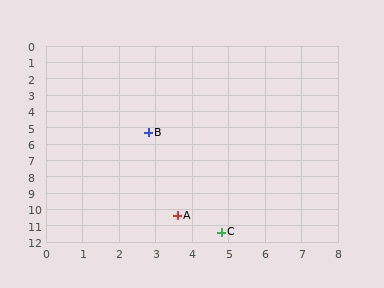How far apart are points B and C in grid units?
Points B and C are about 6.4 grid units apart.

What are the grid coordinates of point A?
Point A is at approximately (3.6, 10.4).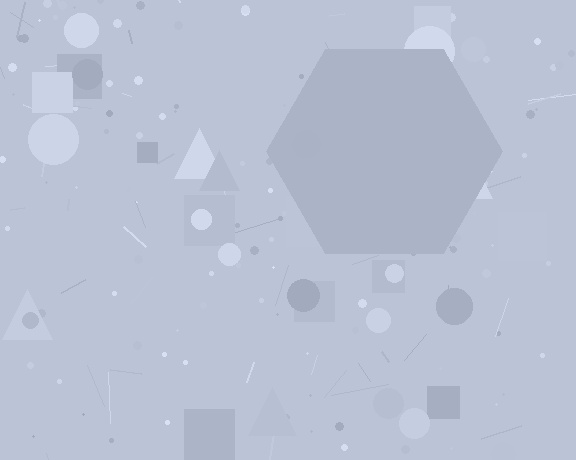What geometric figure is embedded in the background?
A hexagon is embedded in the background.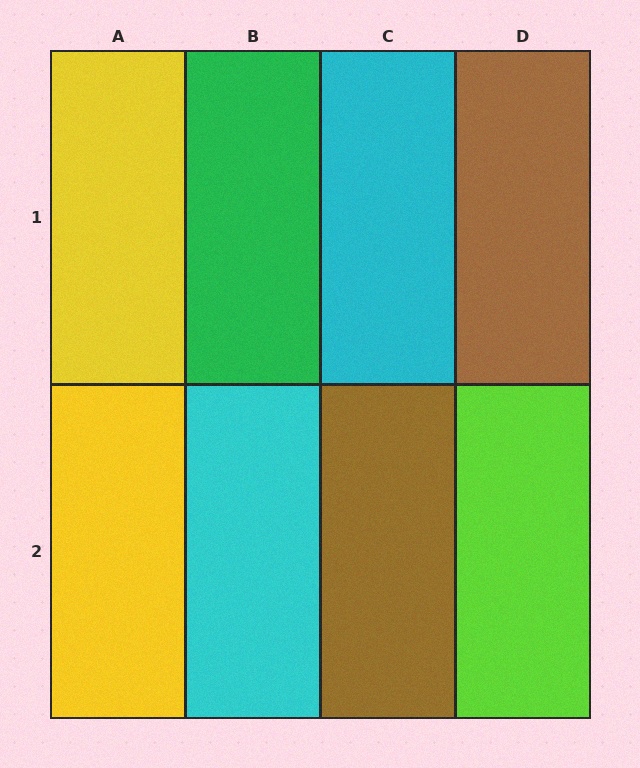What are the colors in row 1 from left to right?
Yellow, green, cyan, brown.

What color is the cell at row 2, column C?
Brown.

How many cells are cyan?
2 cells are cyan.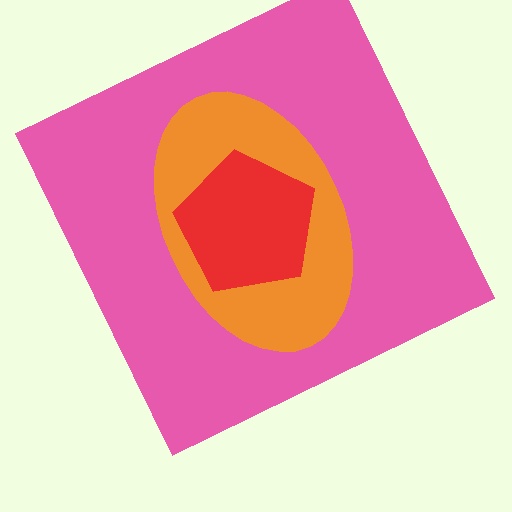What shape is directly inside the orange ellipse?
The red pentagon.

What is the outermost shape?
The pink square.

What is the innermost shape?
The red pentagon.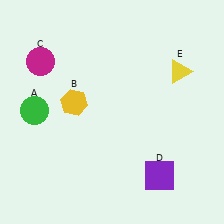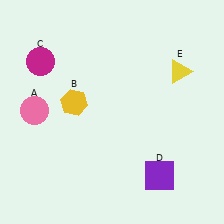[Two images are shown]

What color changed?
The circle (A) changed from green in Image 1 to pink in Image 2.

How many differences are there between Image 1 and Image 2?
There is 1 difference between the two images.